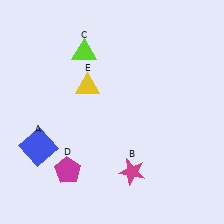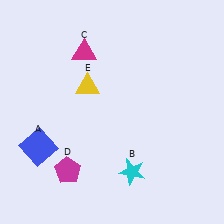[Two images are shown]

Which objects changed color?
B changed from magenta to cyan. C changed from lime to magenta.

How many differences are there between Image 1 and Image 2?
There are 2 differences between the two images.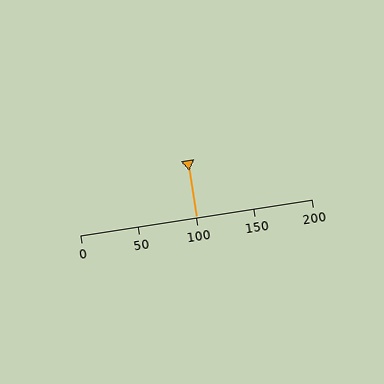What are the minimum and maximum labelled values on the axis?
The axis runs from 0 to 200.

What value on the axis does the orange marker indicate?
The marker indicates approximately 100.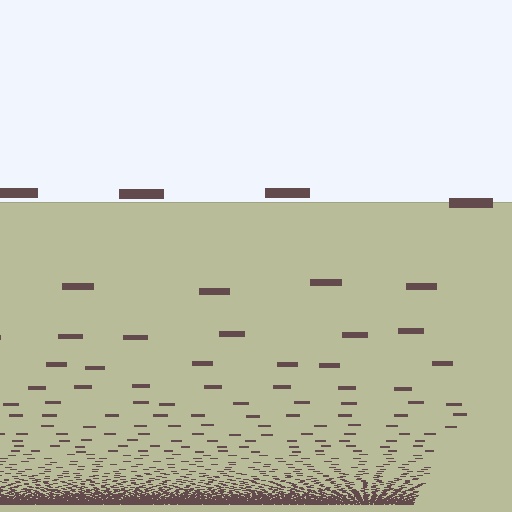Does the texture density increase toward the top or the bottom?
Density increases toward the bottom.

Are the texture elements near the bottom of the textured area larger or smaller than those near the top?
Smaller. The gradient is inverted — elements near the bottom are smaller and denser.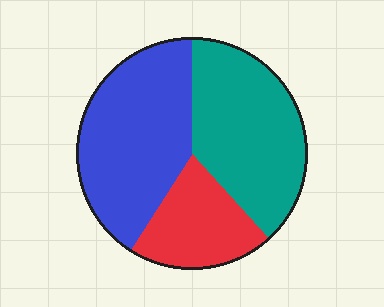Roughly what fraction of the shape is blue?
Blue covers 41% of the shape.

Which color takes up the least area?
Red, at roughly 20%.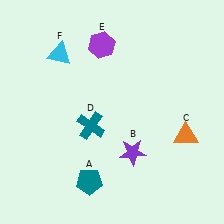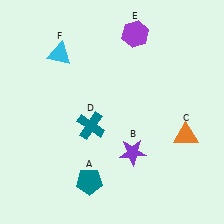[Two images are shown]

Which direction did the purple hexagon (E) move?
The purple hexagon (E) moved right.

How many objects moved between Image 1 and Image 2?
1 object moved between the two images.